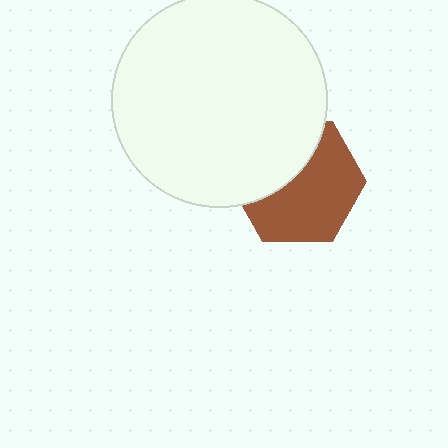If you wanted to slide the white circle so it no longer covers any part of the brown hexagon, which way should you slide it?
Slide it toward the upper-left — that is the most direct way to separate the two shapes.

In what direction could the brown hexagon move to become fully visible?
The brown hexagon could move toward the lower-right. That would shift it out from behind the white circle entirely.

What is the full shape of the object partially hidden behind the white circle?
The partially hidden object is a brown hexagon.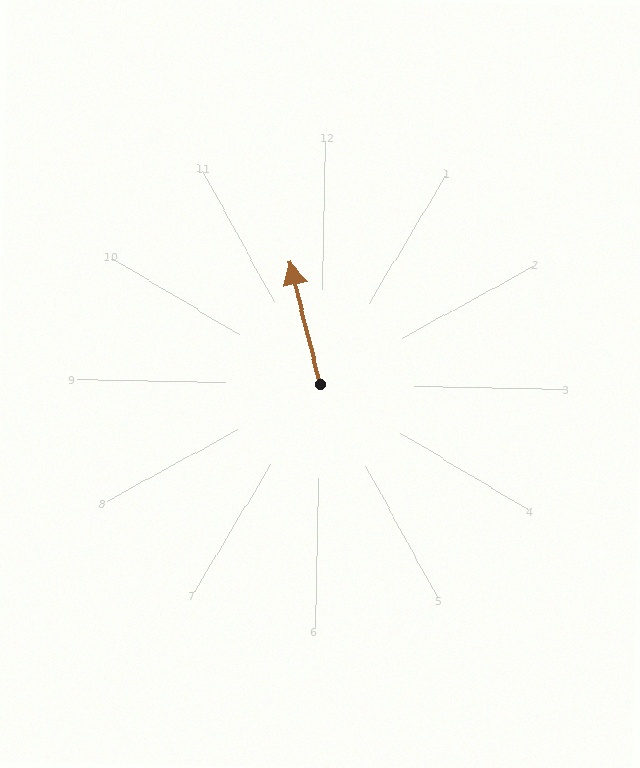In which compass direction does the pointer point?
North.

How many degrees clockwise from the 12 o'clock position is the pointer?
Approximately 345 degrees.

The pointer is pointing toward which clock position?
Roughly 12 o'clock.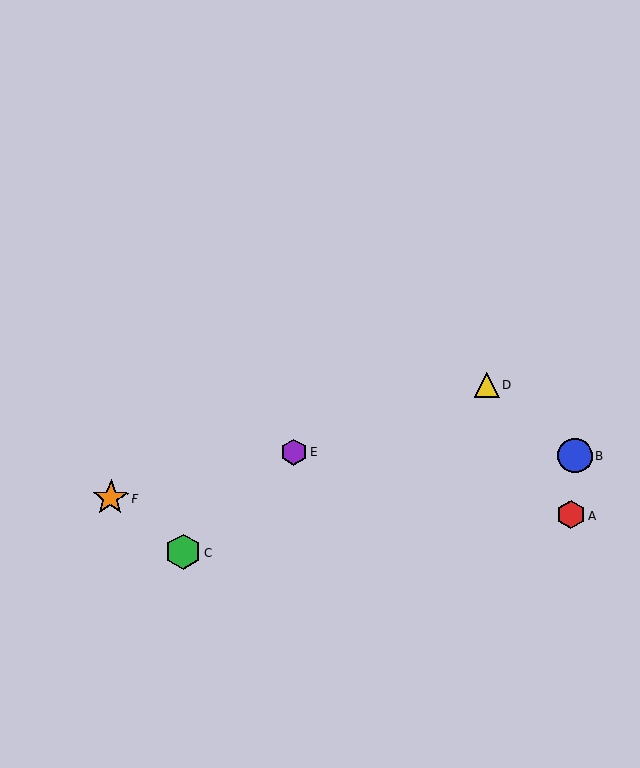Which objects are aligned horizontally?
Objects B, E are aligned horizontally.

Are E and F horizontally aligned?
No, E is at y≈452 and F is at y≈498.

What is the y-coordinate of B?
Object B is at y≈456.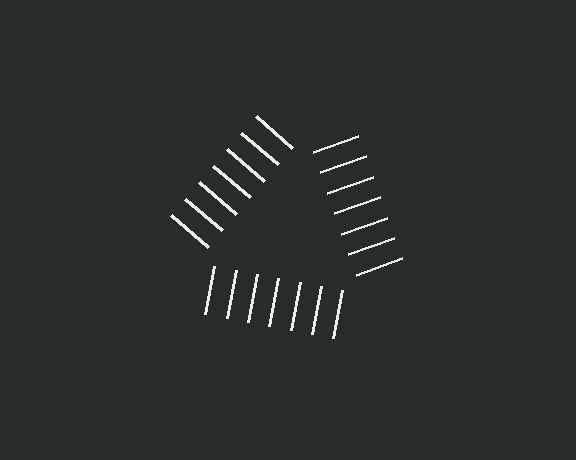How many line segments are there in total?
21 — 7 along each of the 3 edges.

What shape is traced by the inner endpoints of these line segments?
An illusory triangle — the line segments terminate on its edges but no continuous stroke is drawn.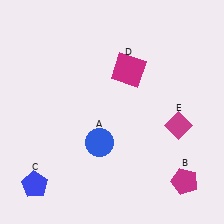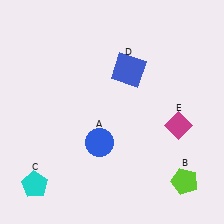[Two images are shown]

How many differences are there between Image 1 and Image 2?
There are 3 differences between the two images.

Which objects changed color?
B changed from magenta to lime. C changed from blue to cyan. D changed from magenta to blue.